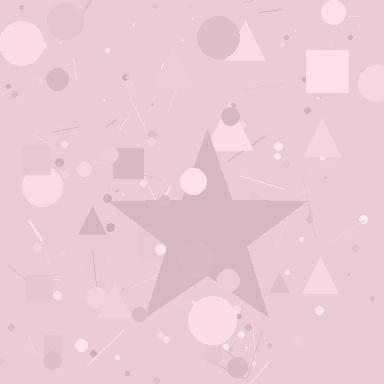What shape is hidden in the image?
A star is hidden in the image.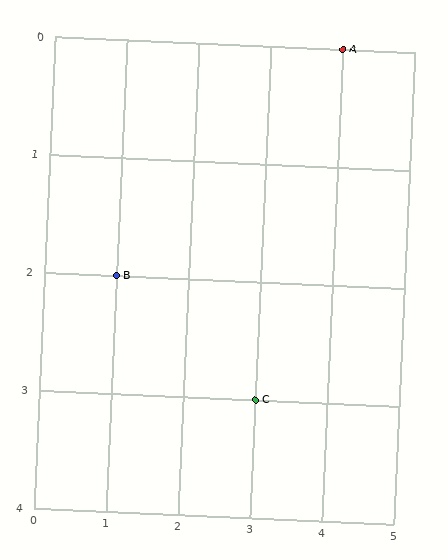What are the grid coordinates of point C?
Point C is at grid coordinates (3, 3).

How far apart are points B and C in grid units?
Points B and C are 2 columns and 1 row apart (about 2.2 grid units diagonally).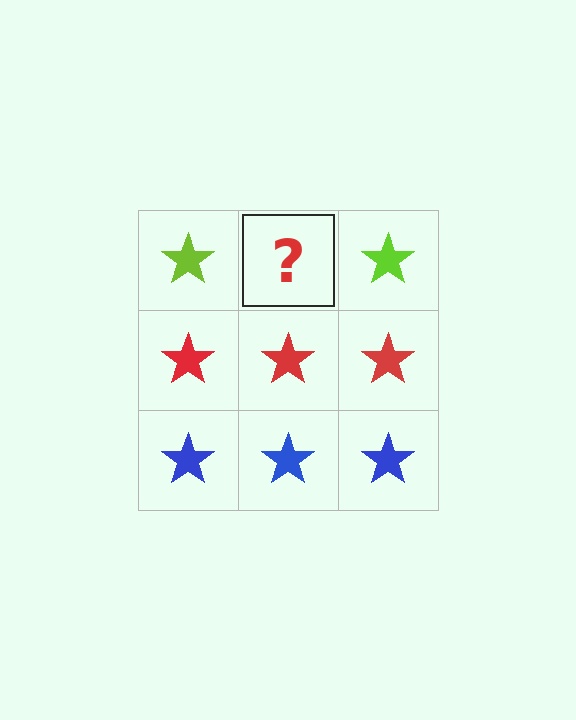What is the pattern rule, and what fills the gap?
The rule is that each row has a consistent color. The gap should be filled with a lime star.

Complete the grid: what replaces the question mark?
The question mark should be replaced with a lime star.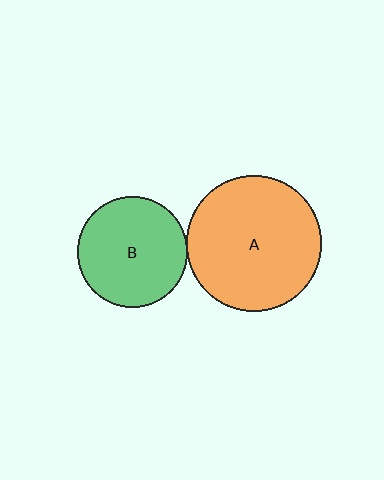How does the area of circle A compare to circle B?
Approximately 1.5 times.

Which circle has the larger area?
Circle A (orange).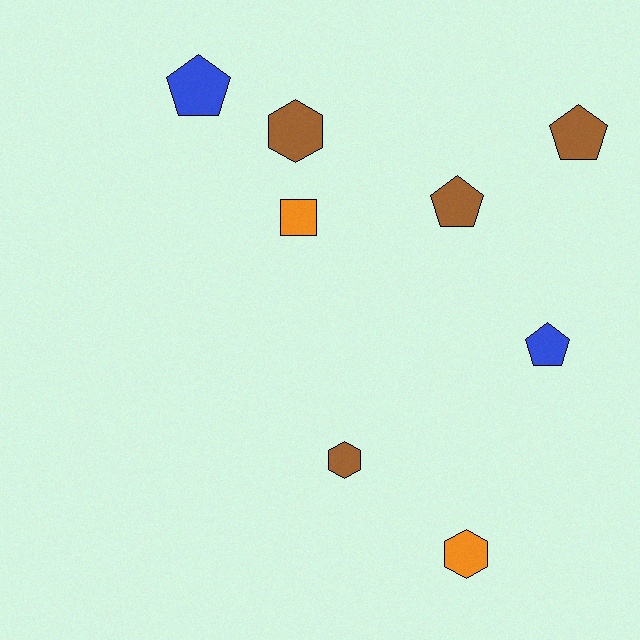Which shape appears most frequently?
Pentagon, with 4 objects.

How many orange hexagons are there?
There is 1 orange hexagon.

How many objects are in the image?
There are 8 objects.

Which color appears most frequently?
Brown, with 4 objects.